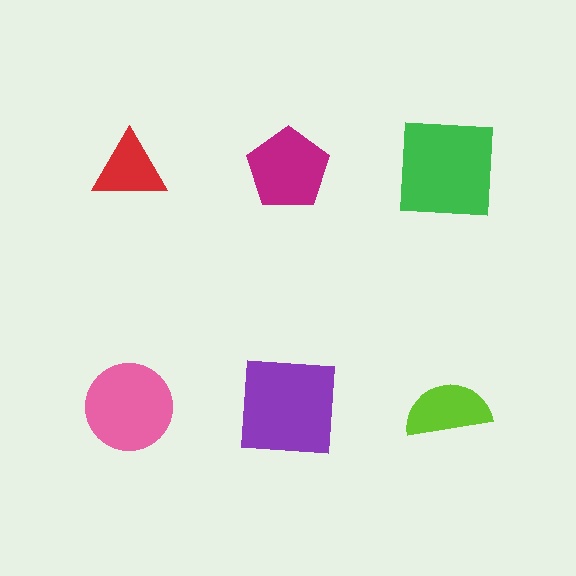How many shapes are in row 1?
3 shapes.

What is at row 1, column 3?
A green square.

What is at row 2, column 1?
A pink circle.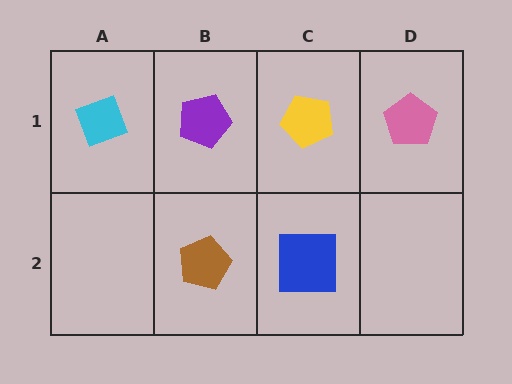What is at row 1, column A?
A cyan diamond.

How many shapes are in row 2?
2 shapes.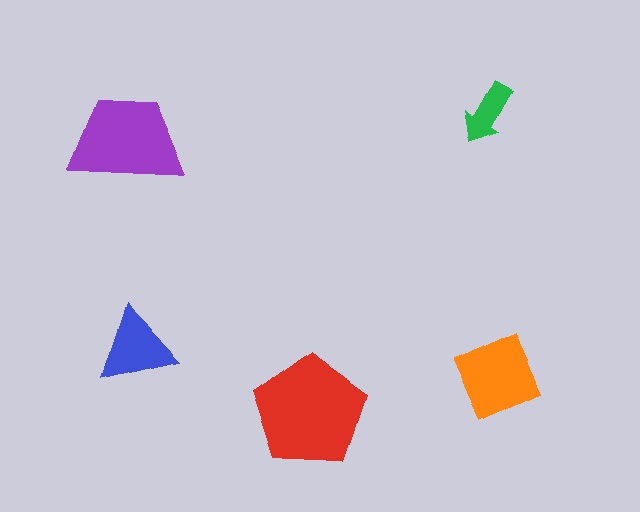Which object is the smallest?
The green arrow.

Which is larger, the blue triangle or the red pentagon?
The red pentagon.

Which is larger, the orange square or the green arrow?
The orange square.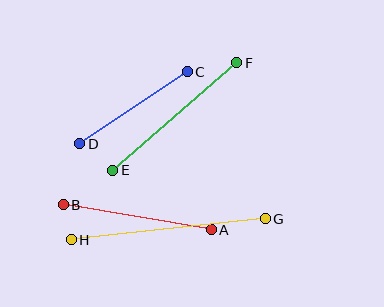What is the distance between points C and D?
The distance is approximately 129 pixels.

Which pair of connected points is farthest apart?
Points G and H are farthest apart.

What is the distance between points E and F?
The distance is approximately 164 pixels.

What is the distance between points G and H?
The distance is approximately 195 pixels.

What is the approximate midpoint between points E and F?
The midpoint is at approximately (175, 117) pixels.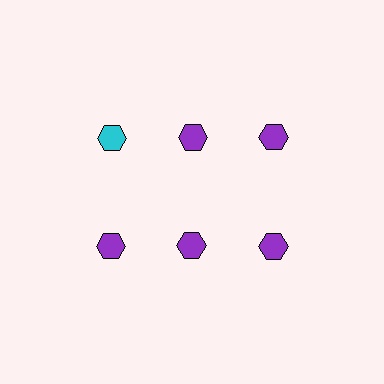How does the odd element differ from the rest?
It has a different color: cyan instead of purple.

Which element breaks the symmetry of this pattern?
The cyan hexagon in the top row, leftmost column breaks the symmetry. All other shapes are purple hexagons.